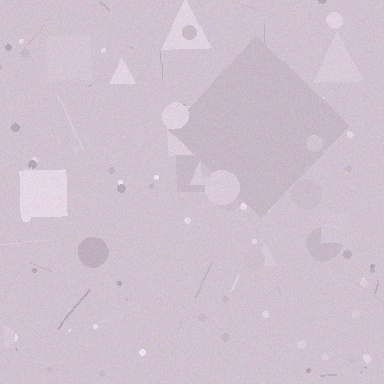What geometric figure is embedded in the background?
A diamond is embedded in the background.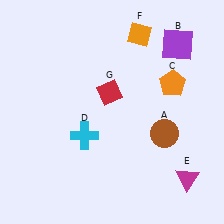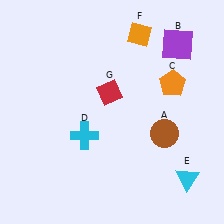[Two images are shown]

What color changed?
The triangle (E) changed from magenta in Image 1 to cyan in Image 2.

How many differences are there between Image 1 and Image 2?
There is 1 difference between the two images.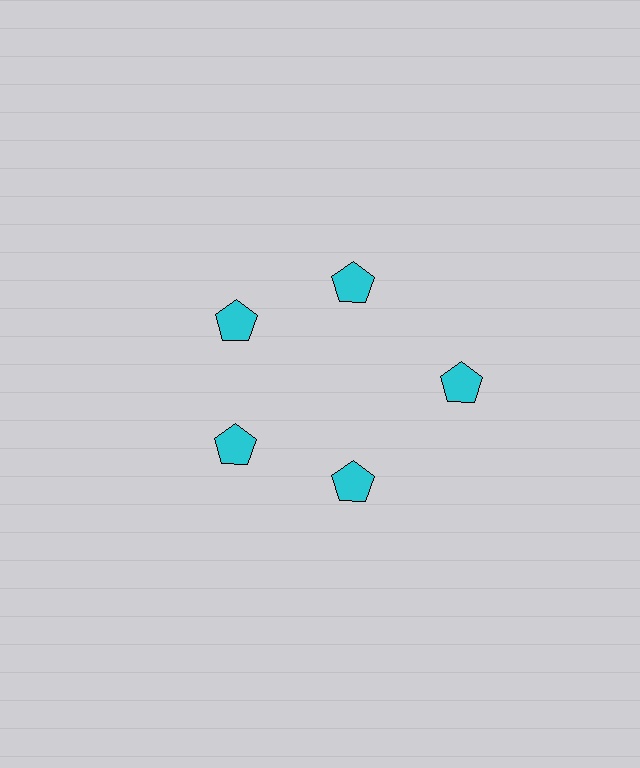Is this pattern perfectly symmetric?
No. The 5 cyan pentagons are arranged in a ring, but one element near the 3 o'clock position is pushed outward from the center, breaking the 5-fold rotational symmetry.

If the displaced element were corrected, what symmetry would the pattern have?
It would have 5-fold rotational symmetry — the pattern would map onto itself every 72 degrees.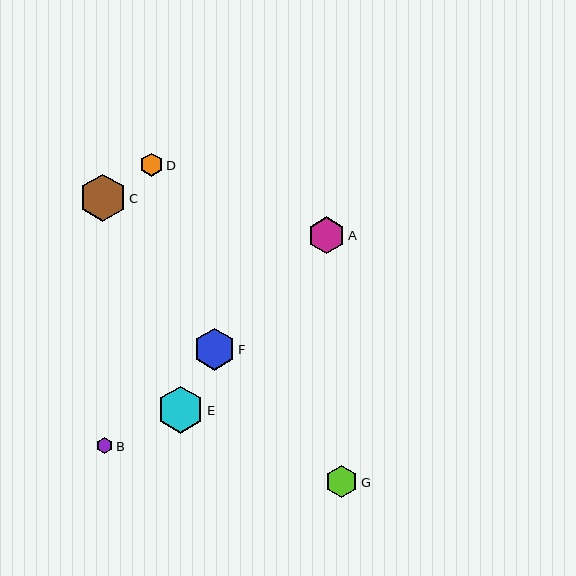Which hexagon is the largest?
Hexagon C is the largest with a size of approximately 47 pixels.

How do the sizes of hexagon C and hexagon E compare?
Hexagon C and hexagon E are approximately the same size.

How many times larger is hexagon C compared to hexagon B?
Hexagon C is approximately 2.9 times the size of hexagon B.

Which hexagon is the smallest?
Hexagon B is the smallest with a size of approximately 16 pixels.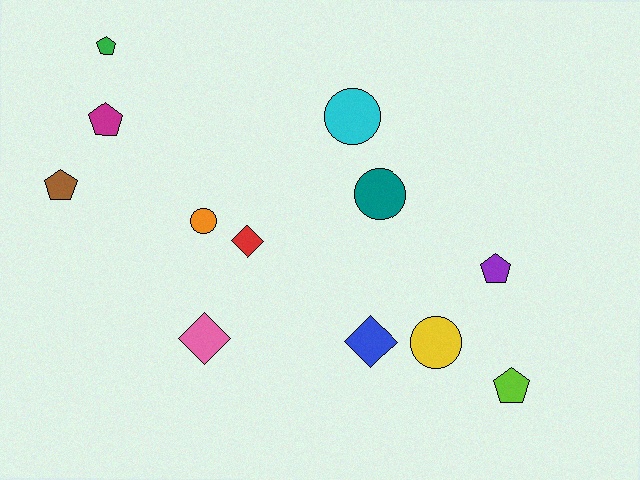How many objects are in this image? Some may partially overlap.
There are 12 objects.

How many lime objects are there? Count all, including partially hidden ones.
There is 1 lime object.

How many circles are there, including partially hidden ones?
There are 4 circles.